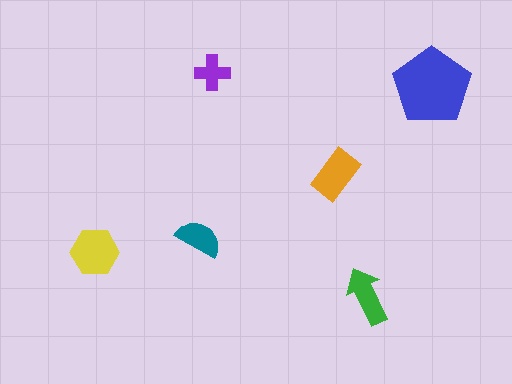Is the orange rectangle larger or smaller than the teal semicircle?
Larger.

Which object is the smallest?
The purple cross.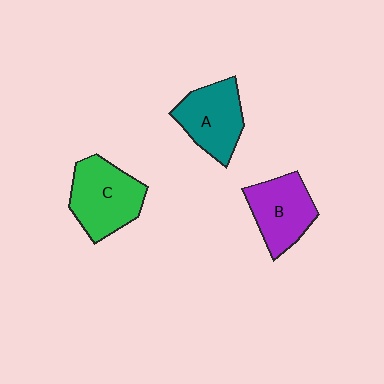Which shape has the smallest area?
Shape B (purple).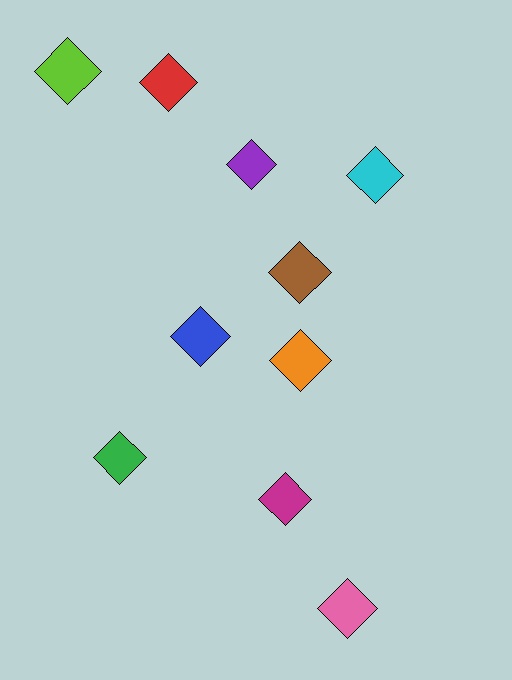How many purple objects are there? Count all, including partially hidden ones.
There is 1 purple object.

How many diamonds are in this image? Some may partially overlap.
There are 10 diamonds.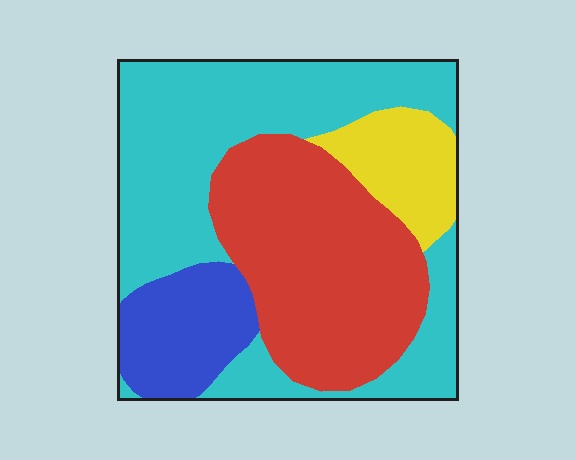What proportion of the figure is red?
Red covers about 35% of the figure.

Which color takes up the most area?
Cyan, at roughly 45%.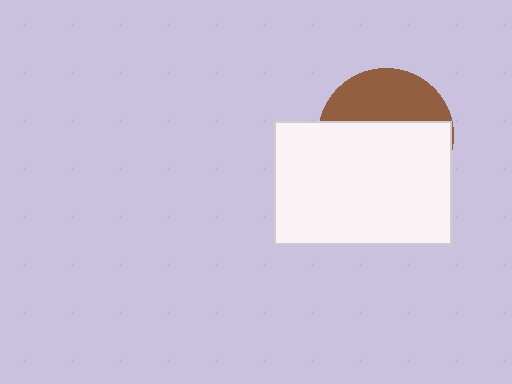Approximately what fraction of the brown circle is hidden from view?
Roughly 63% of the brown circle is hidden behind the white rectangle.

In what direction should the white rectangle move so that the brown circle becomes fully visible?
The white rectangle should move down. That is the shortest direction to clear the overlap and leave the brown circle fully visible.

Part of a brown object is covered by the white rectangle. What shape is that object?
It is a circle.